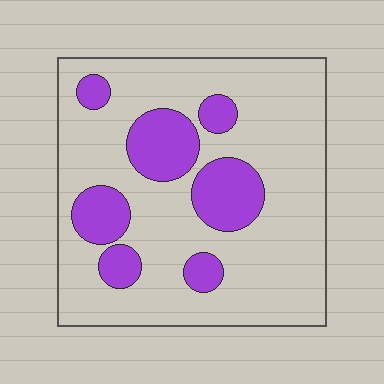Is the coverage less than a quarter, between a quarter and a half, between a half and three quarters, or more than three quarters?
Less than a quarter.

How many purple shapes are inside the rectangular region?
7.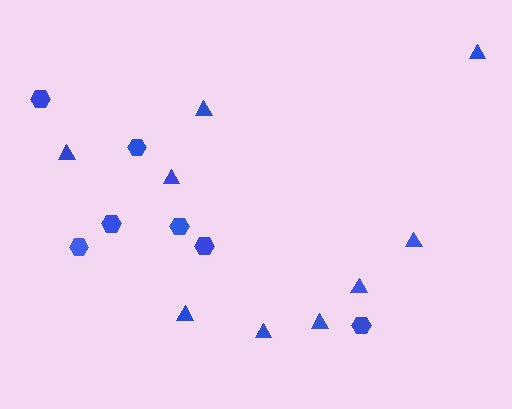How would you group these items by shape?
There are 2 groups: one group of triangles (9) and one group of hexagons (7).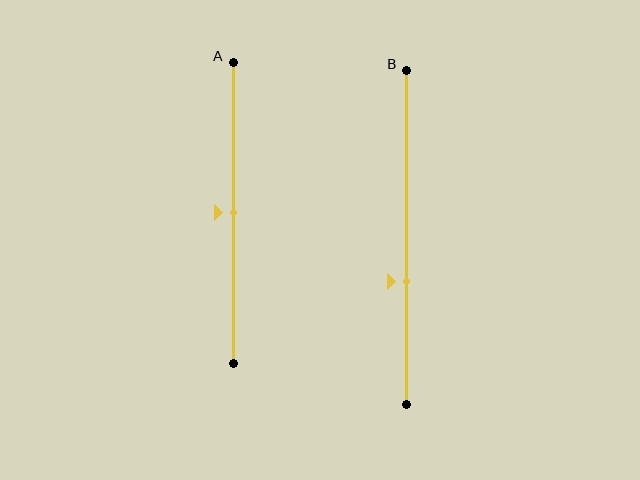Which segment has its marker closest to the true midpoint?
Segment A has its marker closest to the true midpoint.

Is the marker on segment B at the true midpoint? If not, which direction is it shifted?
No, the marker on segment B is shifted downward by about 13% of the segment length.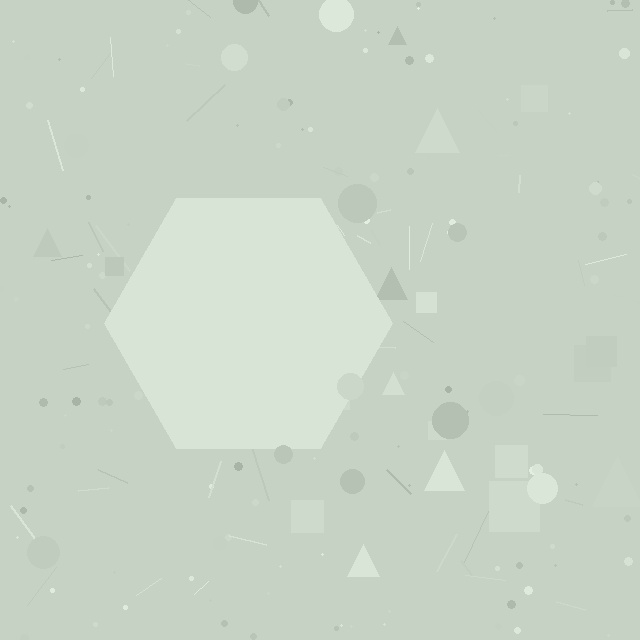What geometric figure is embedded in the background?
A hexagon is embedded in the background.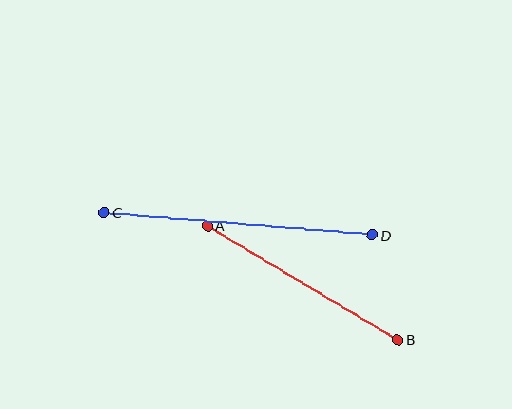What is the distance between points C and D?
The distance is approximately 269 pixels.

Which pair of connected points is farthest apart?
Points C and D are farthest apart.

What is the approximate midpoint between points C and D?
The midpoint is at approximately (238, 224) pixels.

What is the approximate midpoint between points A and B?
The midpoint is at approximately (303, 283) pixels.